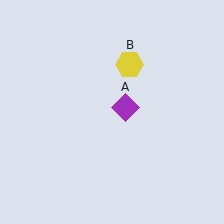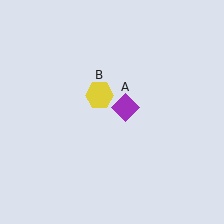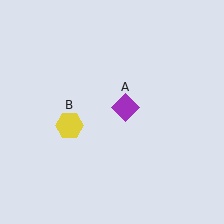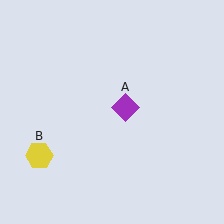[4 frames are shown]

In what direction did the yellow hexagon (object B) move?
The yellow hexagon (object B) moved down and to the left.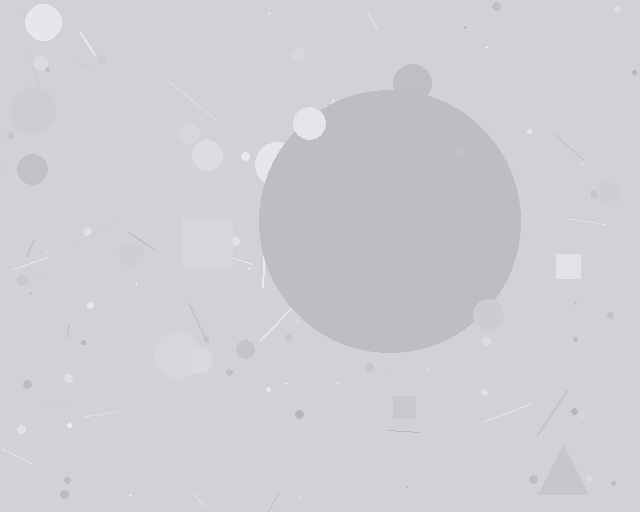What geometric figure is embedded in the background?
A circle is embedded in the background.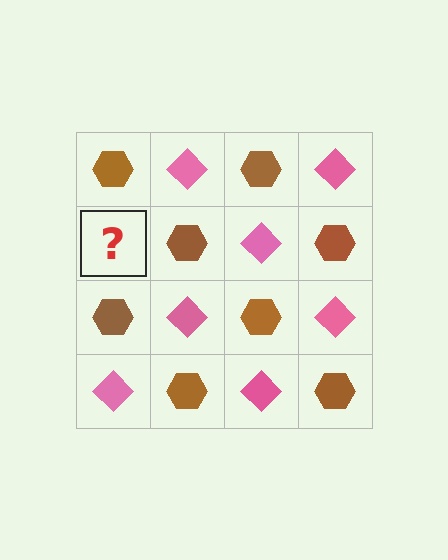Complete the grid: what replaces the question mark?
The question mark should be replaced with a pink diamond.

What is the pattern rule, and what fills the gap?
The rule is that it alternates brown hexagon and pink diamond in a checkerboard pattern. The gap should be filled with a pink diamond.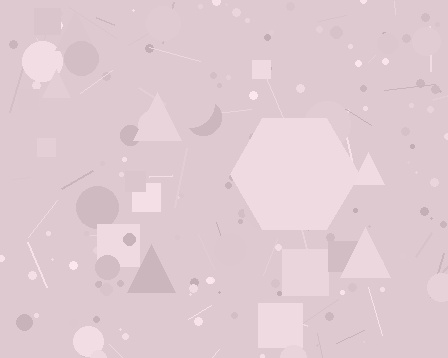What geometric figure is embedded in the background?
A hexagon is embedded in the background.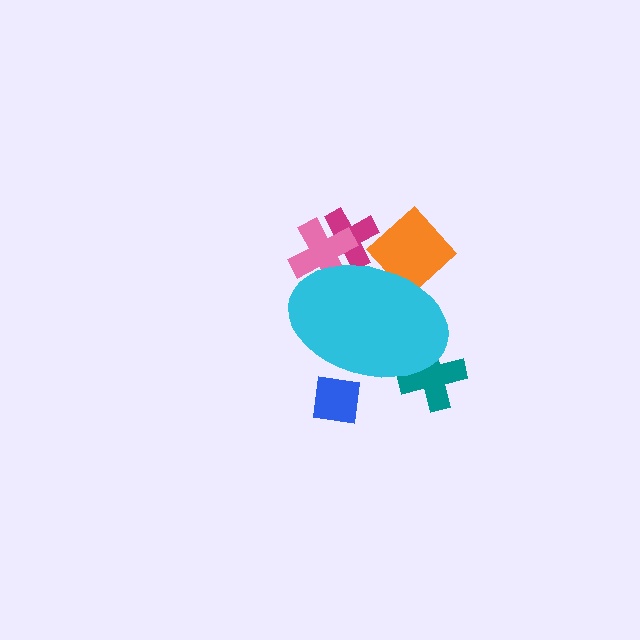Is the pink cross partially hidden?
Yes, the pink cross is partially hidden behind the cyan ellipse.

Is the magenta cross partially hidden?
Yes, the magenta cross is partially hidden behind the cyan ellipse.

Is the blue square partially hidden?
Yes, the blue square is partially hidden behind the cyan ellipse.